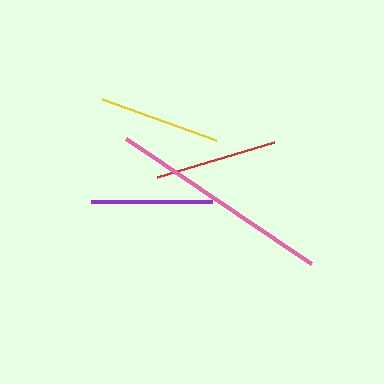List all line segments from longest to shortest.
From longest to shortest: pink, red, yellow, purple.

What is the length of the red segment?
The red segment is approximately 122 pixels long.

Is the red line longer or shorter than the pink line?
The pink line is longer than the red line.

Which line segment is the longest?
The pink line is the longest at approximately 223 pixels.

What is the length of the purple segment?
The purple segment is approximately 120 pixels long.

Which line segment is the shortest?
The purple line is the shortest at approximately 120 pixels.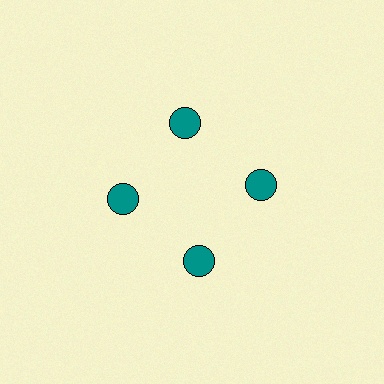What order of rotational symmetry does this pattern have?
This pattern has 4-fold rotational symmetry.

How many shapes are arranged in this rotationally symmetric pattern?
There are 4 shapes, arranged in 4 groups of 1.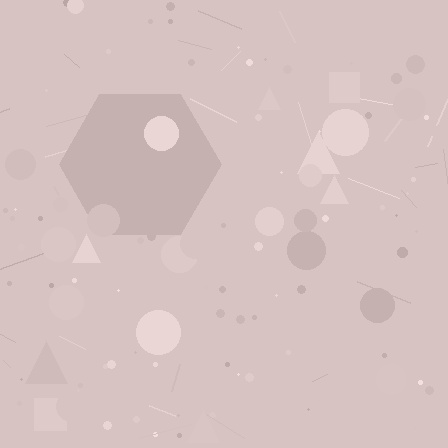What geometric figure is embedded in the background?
A hexagon is embedded in the background.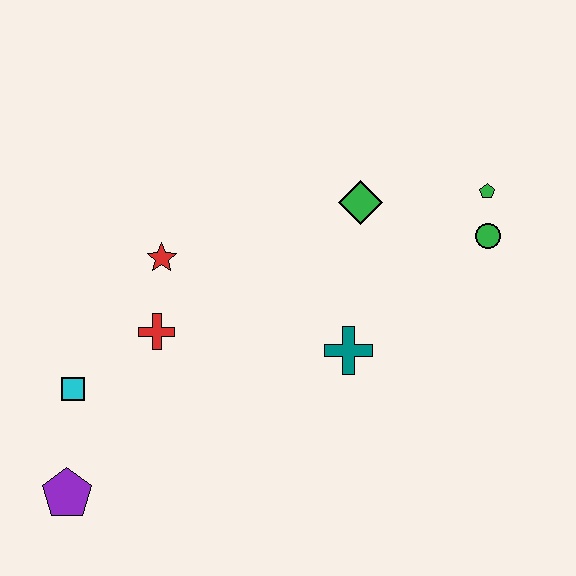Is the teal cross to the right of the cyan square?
Yes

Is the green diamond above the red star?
Yes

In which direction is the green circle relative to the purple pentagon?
The green circle is to the right of the purple pentagon.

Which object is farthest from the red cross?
The green pentagon is farthest from the red cross.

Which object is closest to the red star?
The red cross is closest to the red star.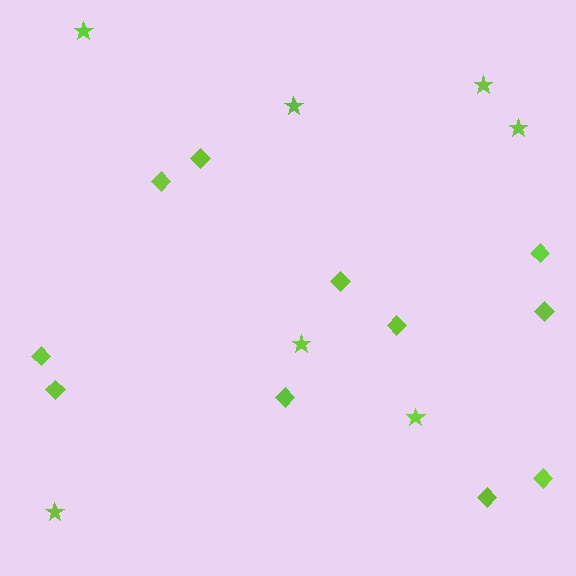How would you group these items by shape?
There are 2 groups: one group of stars (7) and one group of diamonds (11).